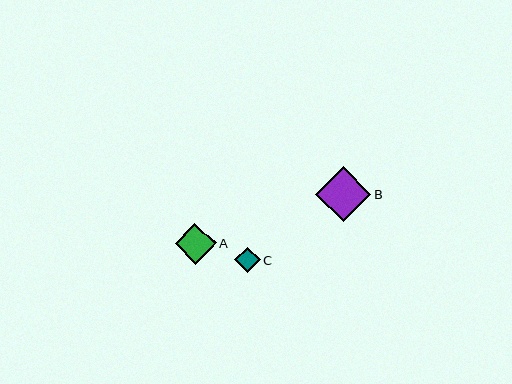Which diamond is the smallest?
Diamond C is the smallest with a size of approximately 26 pixels.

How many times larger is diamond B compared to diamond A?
Diamond B is approximately 1.4 times the size of diamond A.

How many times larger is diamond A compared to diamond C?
Diamond A is approximately 1.6 times the size of diamond C.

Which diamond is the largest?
Diamond B is the largest with a size of approximately 55 pixels.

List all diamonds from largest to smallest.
From largest to smallest: B, A, C.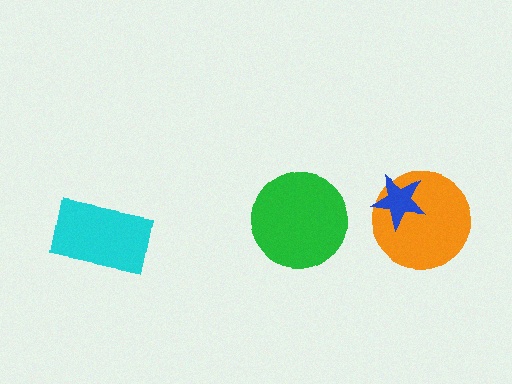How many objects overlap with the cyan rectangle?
0 objects overlap with the cyan rectangle.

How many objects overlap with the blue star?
1 object overlaps with the blue star.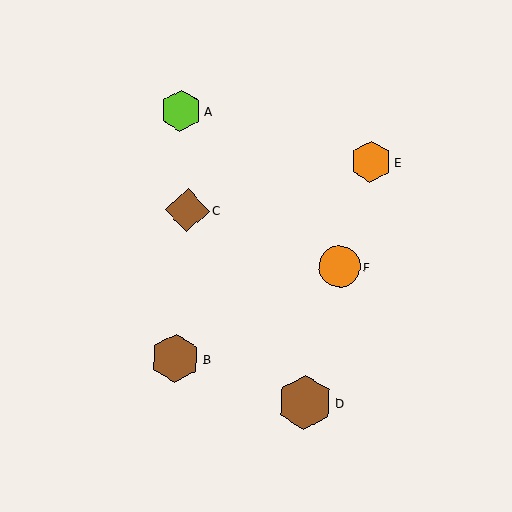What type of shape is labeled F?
Shape F is an orange circle.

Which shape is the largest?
The brown hexagon (labeled D) is the largest.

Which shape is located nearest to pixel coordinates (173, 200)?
The brown diamond (labeled C) at (187, 210) is nearest to that location.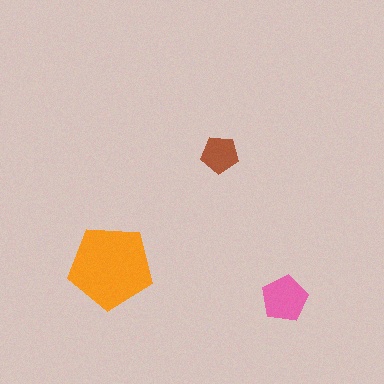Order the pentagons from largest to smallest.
the orange one, the pink one, the brown one.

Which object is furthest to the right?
The pink pentagon is rightmost.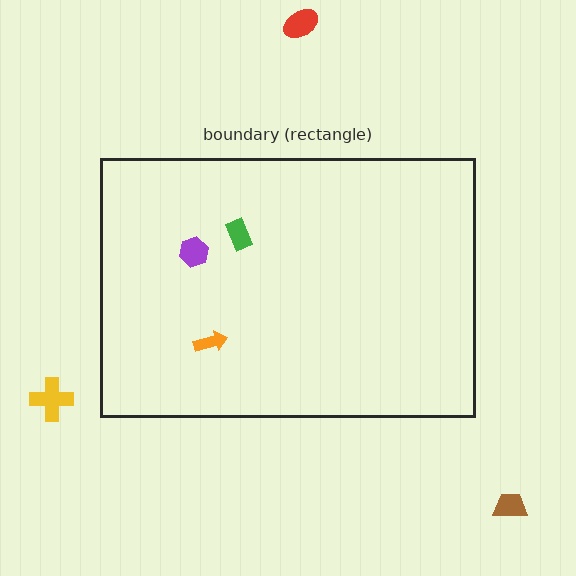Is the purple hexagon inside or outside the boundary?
Inside.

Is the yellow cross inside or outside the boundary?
Outside.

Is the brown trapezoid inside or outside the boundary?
Outside.